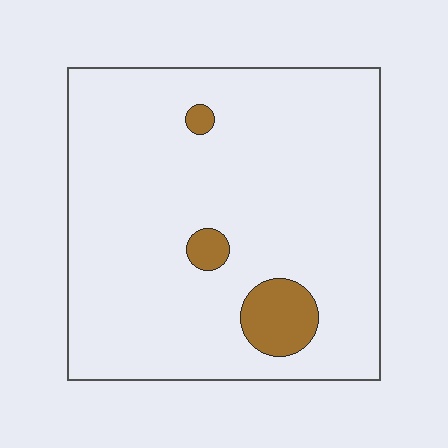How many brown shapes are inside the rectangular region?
3.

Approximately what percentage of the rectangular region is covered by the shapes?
Approximately 5%.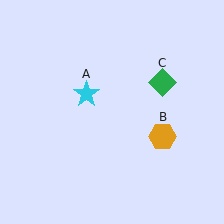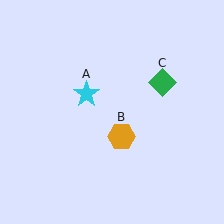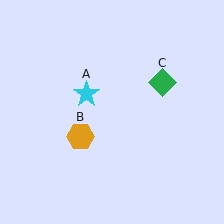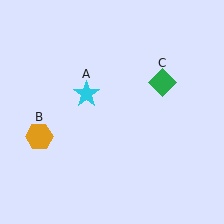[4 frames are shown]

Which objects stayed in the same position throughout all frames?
Cyan star (object A) and green diamond (object C) remained stationary.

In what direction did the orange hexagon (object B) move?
The orange hexagon (object B) moved left.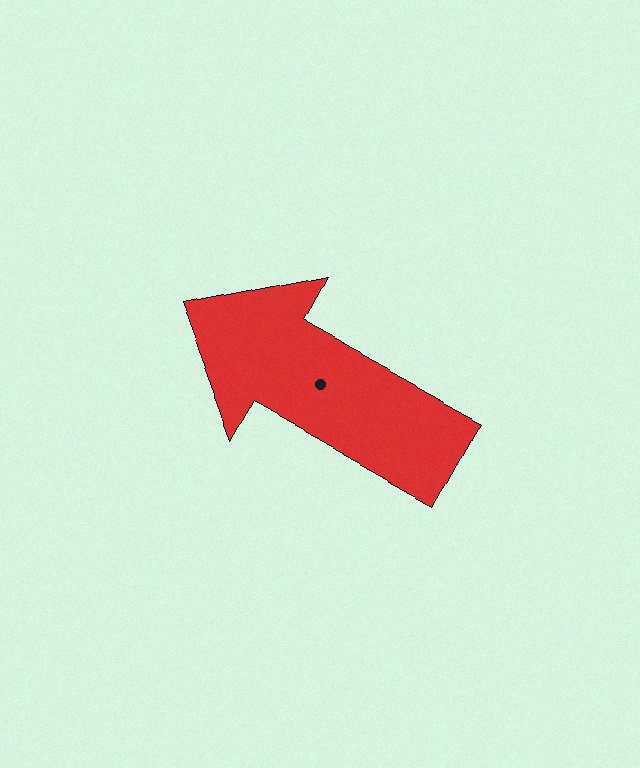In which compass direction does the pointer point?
Northwest.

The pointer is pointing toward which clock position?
Roughly 10 o'clock.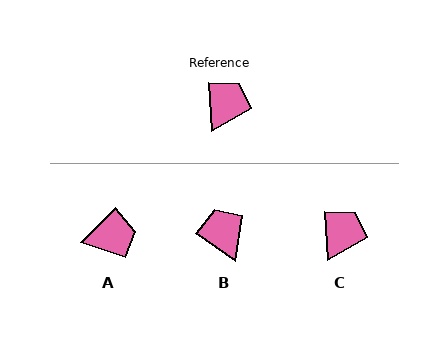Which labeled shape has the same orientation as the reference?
C.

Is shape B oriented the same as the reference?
No, it is off by about 52 degrees.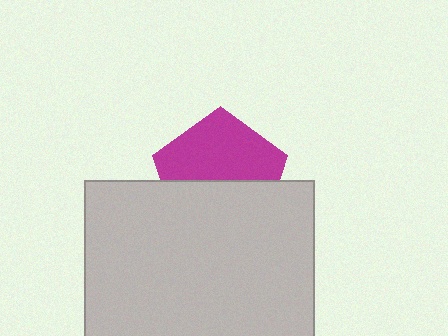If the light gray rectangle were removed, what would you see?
You would see the complete magenta pentagon.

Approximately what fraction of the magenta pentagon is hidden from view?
Roughly 47% of the magenta pentagon is hidden behind the light gray rectangle.